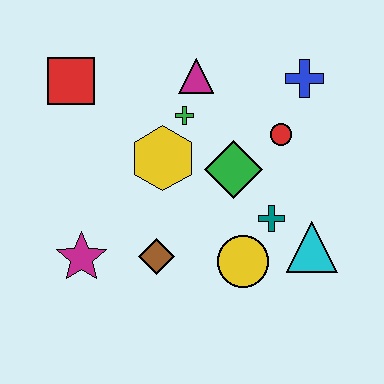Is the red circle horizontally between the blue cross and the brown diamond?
Yes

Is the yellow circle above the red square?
No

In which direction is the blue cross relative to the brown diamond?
The blue cross is above the brown diamond.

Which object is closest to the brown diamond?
The magenta star is closest to the brown diamond.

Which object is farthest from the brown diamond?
The blue cross is farthest from the brown diamond.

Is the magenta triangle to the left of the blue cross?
Yes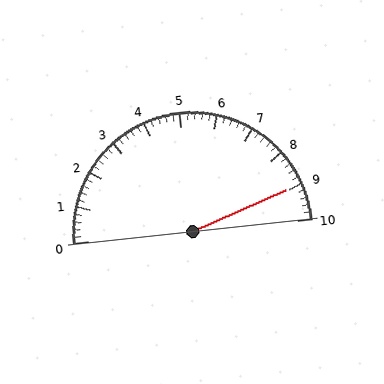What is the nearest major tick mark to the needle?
The nearest major tick mark is 9.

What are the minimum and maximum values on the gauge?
The gauge ranges from 0 to 10.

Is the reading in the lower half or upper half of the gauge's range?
The reading is in the upper half of the range (0 to 10).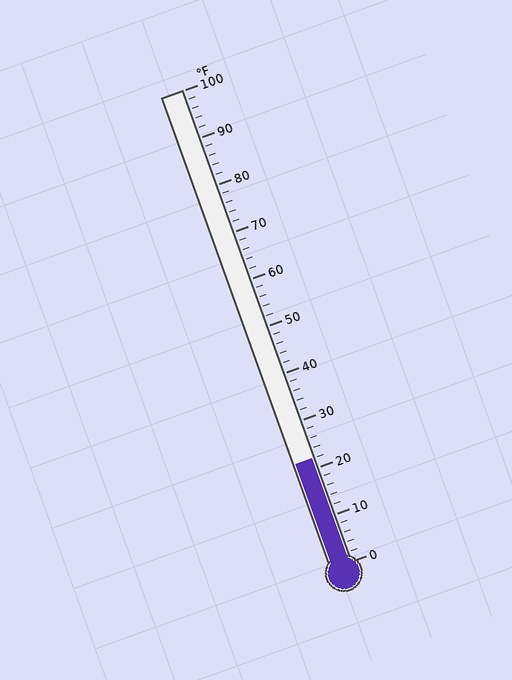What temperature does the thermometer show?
The thermometer shows approximately 22°F.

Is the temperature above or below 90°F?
The temperature is below 90°F.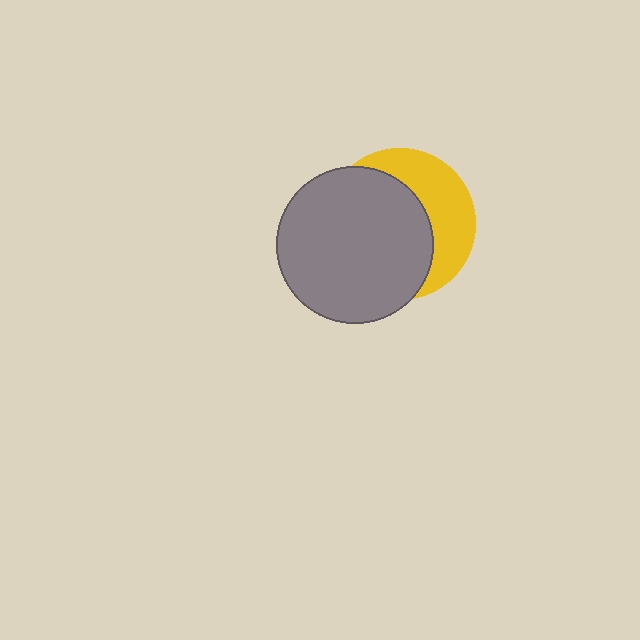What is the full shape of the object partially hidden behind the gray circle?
The partially hidden object is a yellow circle.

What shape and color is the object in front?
The object in front is a gray circle.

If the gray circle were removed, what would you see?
You would see the complete yellow circle.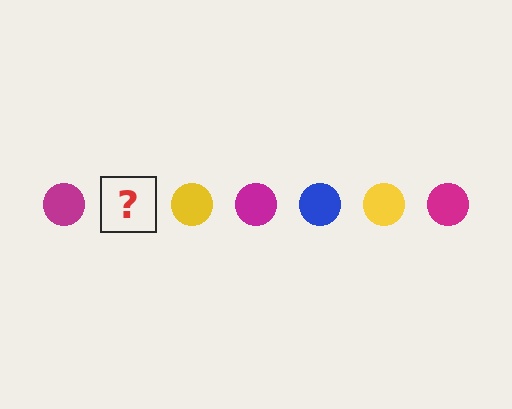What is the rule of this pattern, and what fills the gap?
The rule is that the pattern cycles through magenta, blue, yellow circles. The gap should be filled with a blue circle.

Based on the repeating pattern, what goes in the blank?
The blank should be a blue circle.